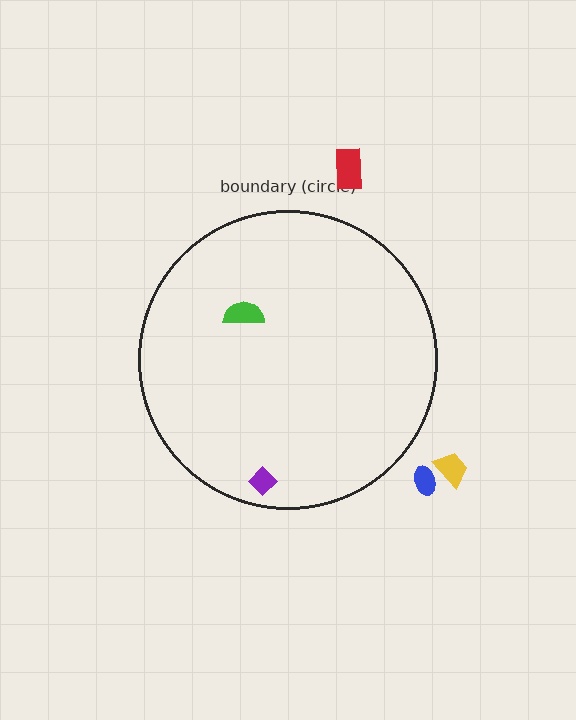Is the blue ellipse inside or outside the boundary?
Outside.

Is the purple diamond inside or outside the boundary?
Inside.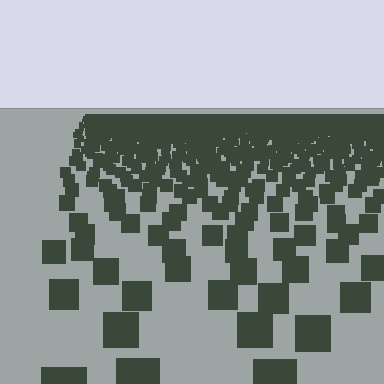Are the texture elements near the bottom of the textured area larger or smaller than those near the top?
Larger. Near the bottom, elements are closer to the viewer and appear at a bigger on-screen size.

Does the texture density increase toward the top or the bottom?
Density increases toward the top.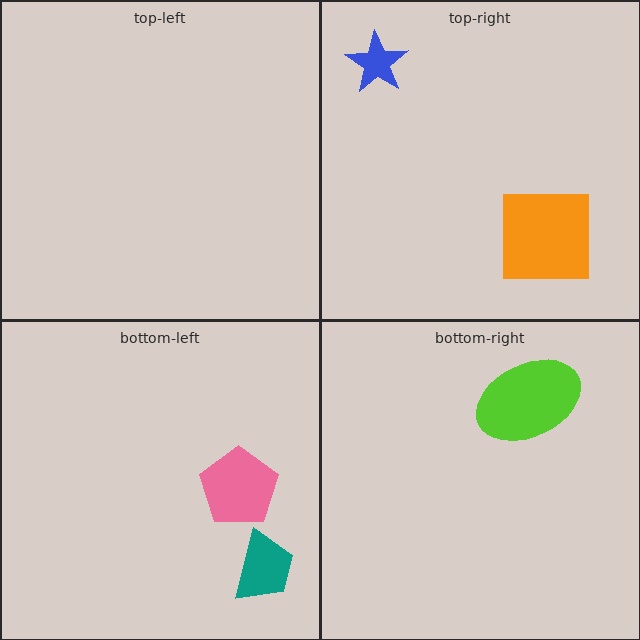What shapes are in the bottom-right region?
The lime ellipse.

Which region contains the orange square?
The top-right region.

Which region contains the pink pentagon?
The bottom-left region.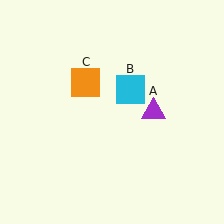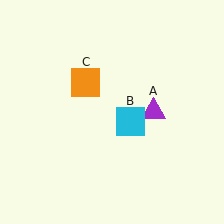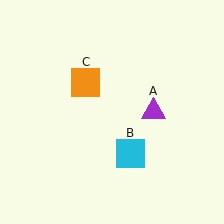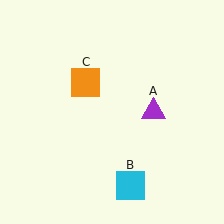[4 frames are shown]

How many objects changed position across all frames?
1 object changed position: cyan square (object B).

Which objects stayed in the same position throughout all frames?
Purple triangle (object A) and orange square (object C) remained stationary.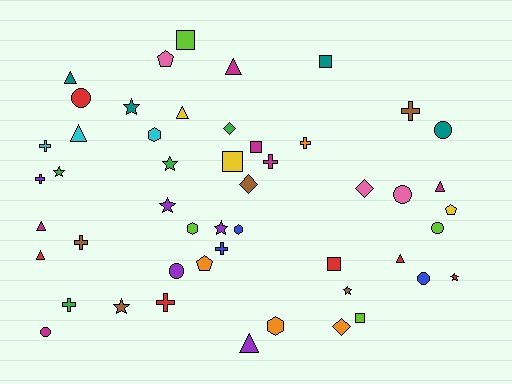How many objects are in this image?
There are 50 objects.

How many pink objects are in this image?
There are 3 pink objects.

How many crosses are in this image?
There are 9 crosses.